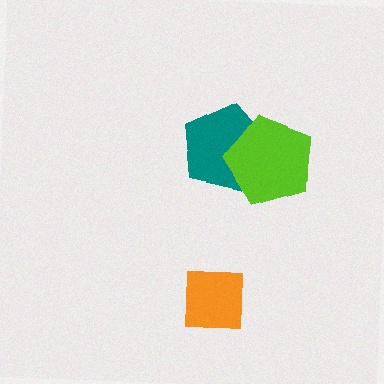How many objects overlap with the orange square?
0 objects overlap with the orange square.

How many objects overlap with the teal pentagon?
1 object overlaps with the teal pentagon.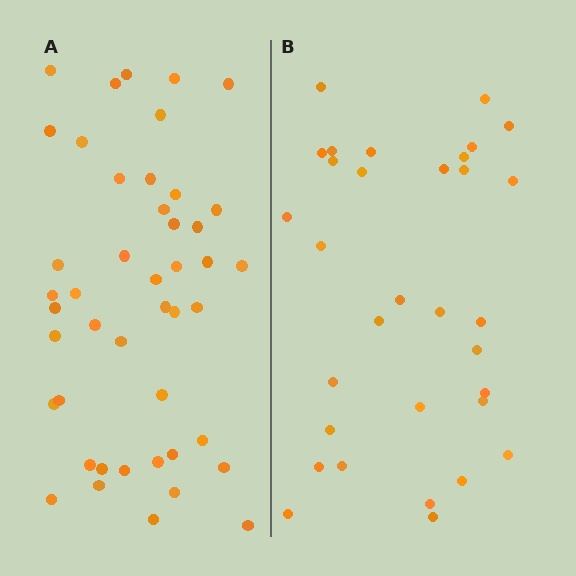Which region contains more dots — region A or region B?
Region A (the left region) has more dots.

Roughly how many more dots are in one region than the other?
Region A has approximately 15 more dots than region B.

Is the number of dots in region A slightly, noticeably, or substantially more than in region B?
Region A has noticeably more, but not dramatically so. The ratio is roughly 1.4 to 1.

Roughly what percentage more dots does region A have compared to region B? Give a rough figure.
About 40% more.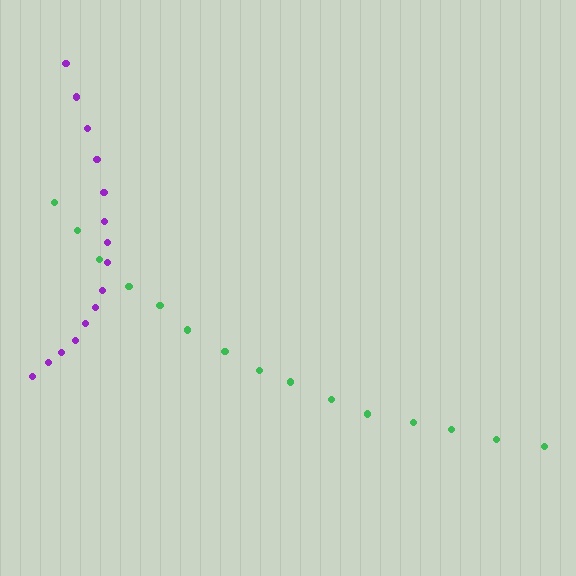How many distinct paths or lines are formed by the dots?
There are 2 distinct paths.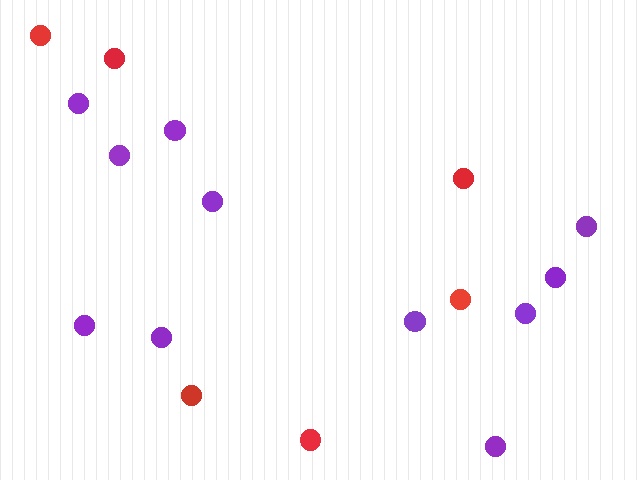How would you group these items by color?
There are 2 groups: one group of purple circles (11) and one group of red circles (6).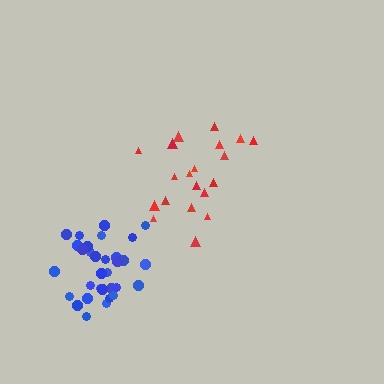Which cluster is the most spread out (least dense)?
Red.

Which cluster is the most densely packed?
Blue.